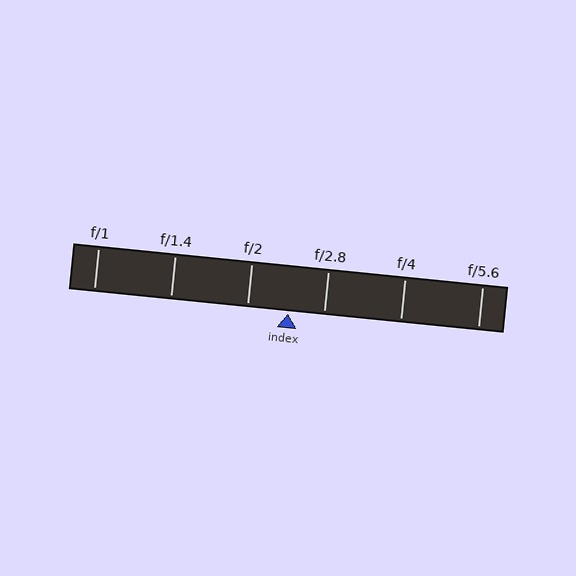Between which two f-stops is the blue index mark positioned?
The index mark is between f/2 and f/2.8.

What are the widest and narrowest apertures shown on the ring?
The widest aperture shown is f/1 and the narrowest is f/5.6.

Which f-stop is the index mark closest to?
The index mark is closest to f/2.8.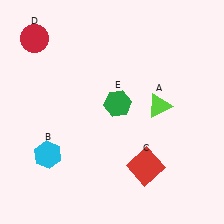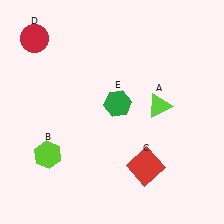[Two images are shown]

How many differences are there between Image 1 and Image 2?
There is 1 difference between the two images.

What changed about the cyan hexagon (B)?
In Image 1, B is cyan. In Image 2, it changed to lime.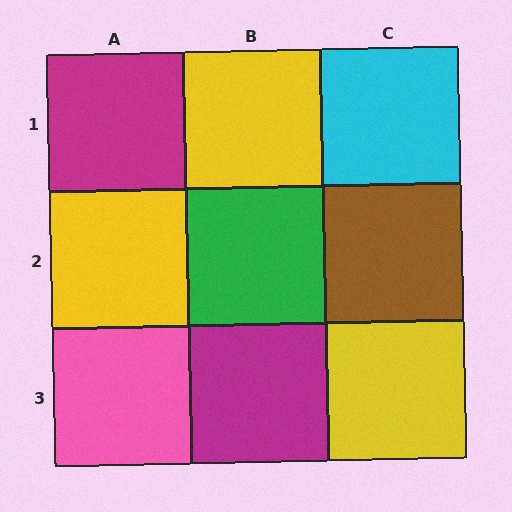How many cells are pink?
1 cell is pink.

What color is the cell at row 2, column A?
Yellow.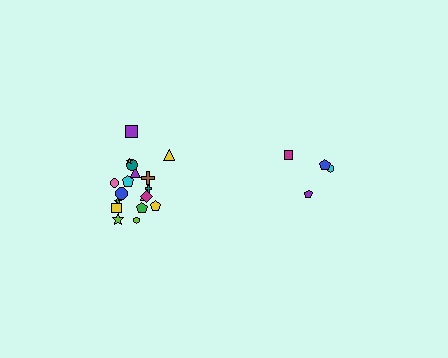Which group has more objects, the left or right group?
The left group.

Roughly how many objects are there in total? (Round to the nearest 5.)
Roughly 20 objects in total.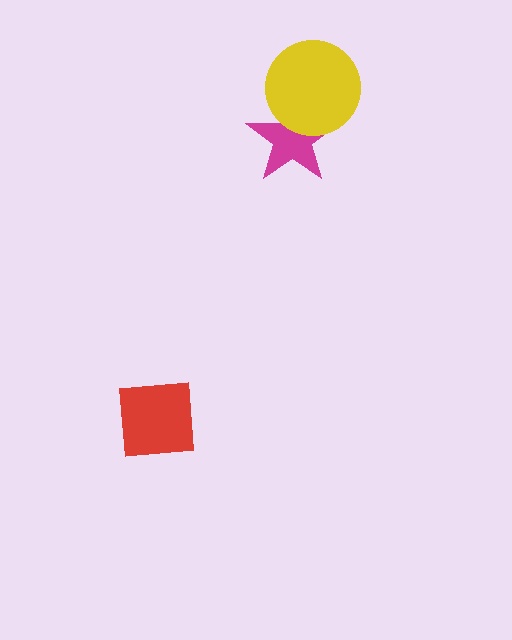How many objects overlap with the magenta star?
1 object overlaps with the magenta star.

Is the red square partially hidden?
No, no other shape covers it.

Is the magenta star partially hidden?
Yes, it is partially covered by another shape.